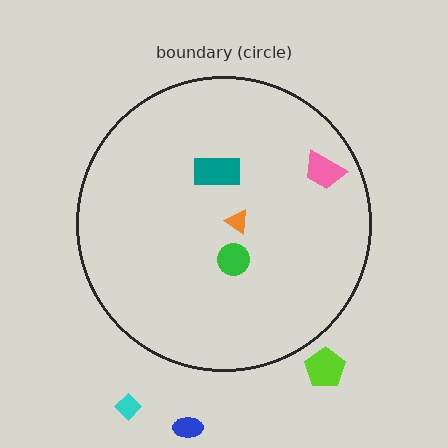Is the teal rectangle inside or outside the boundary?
Inside.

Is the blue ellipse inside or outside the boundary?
Outside.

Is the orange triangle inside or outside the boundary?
Inside.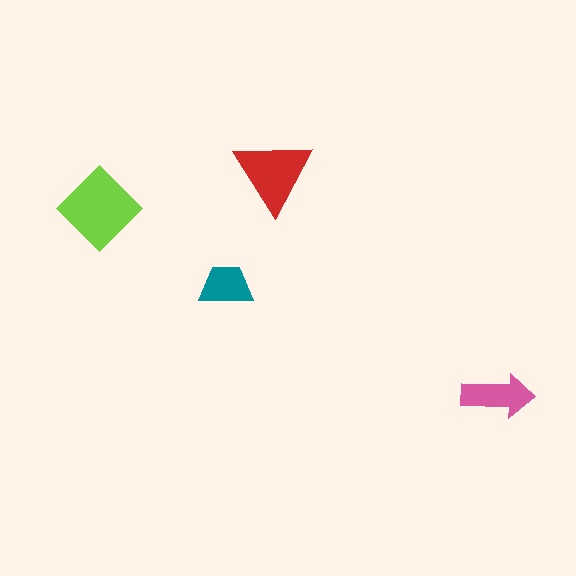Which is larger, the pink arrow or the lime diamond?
The lime diamond.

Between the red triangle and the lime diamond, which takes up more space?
The lime diamond.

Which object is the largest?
The lime diamond.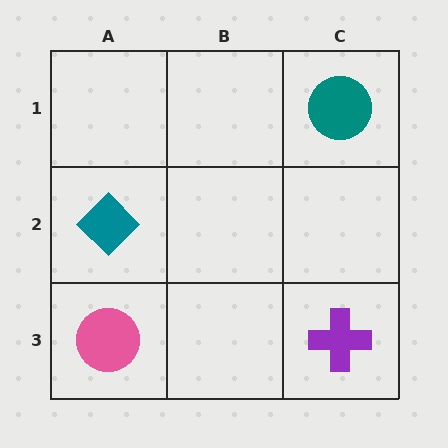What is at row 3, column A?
A pink circle.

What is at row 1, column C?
A teal circle.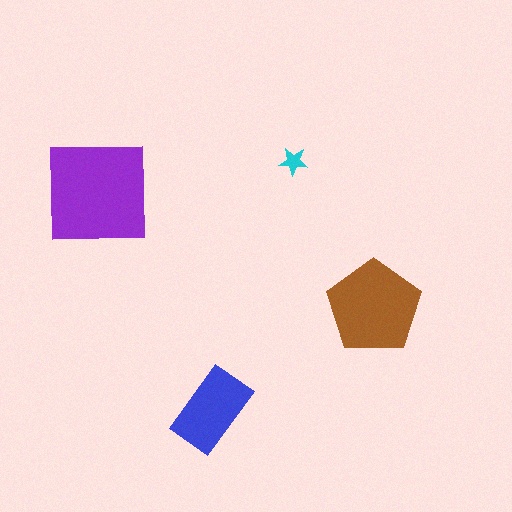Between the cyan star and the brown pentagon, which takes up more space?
The brown pentagon.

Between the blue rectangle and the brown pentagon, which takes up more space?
The brown pentagon.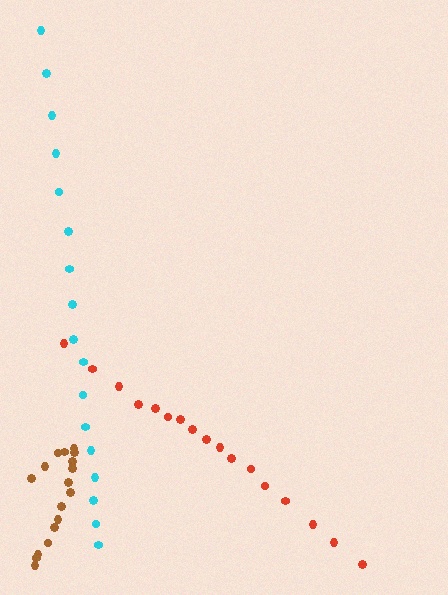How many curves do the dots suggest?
There are 3 distinct paths.